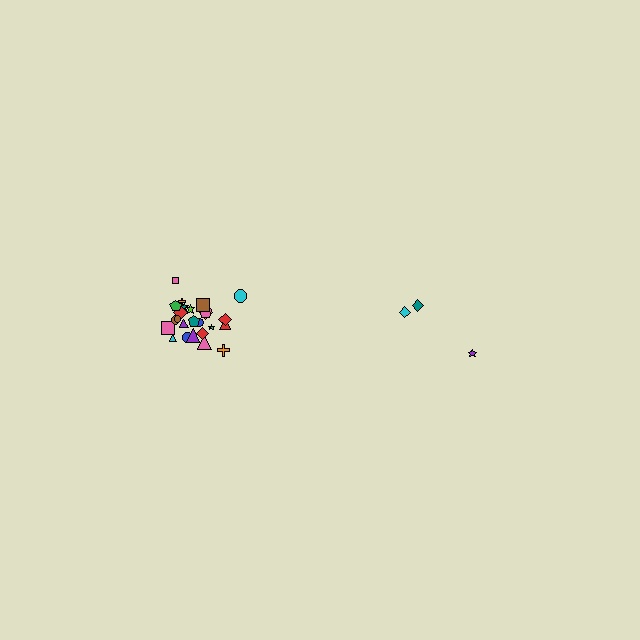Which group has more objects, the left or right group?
The left group.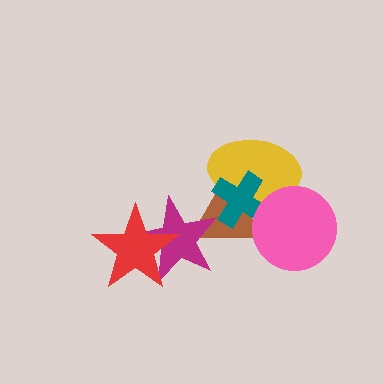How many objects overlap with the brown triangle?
4 objects overlap with the brown triangle.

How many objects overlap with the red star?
1 object overlaps with the red star.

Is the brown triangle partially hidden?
Yes, it is partially covered by another shape.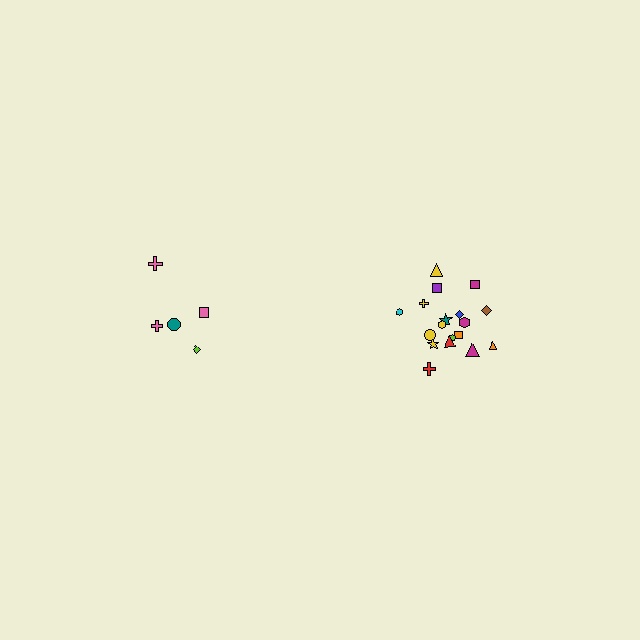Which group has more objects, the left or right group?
The right group.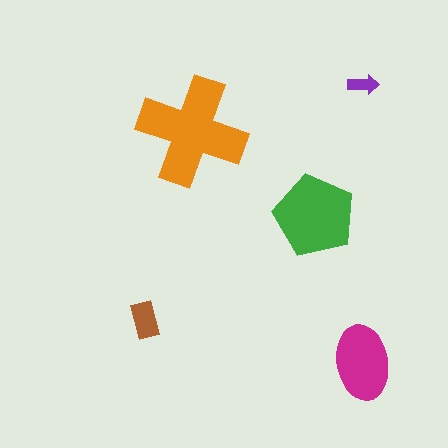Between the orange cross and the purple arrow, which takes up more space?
The orange cross.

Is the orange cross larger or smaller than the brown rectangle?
Larger.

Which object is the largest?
The orange cross.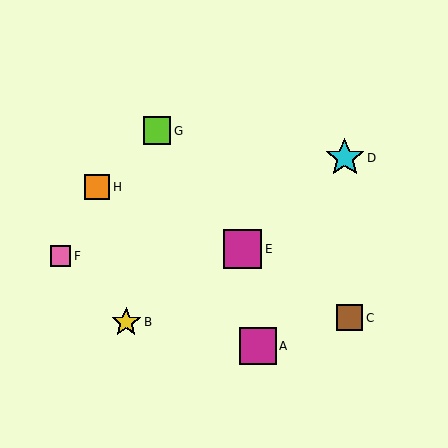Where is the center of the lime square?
The center of the lime square is at (157, 131).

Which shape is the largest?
The cyan star (labeled D) is the largest.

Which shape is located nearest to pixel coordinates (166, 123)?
The lime square (labeled G) at (157, 131) is nearest to that location.